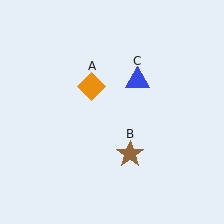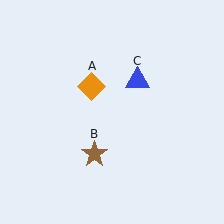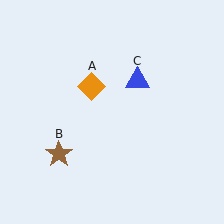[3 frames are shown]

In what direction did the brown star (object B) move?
The brown star (object B) moved left.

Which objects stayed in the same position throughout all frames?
Orange diamond (object A) and blue triangle (object C) remained stationary.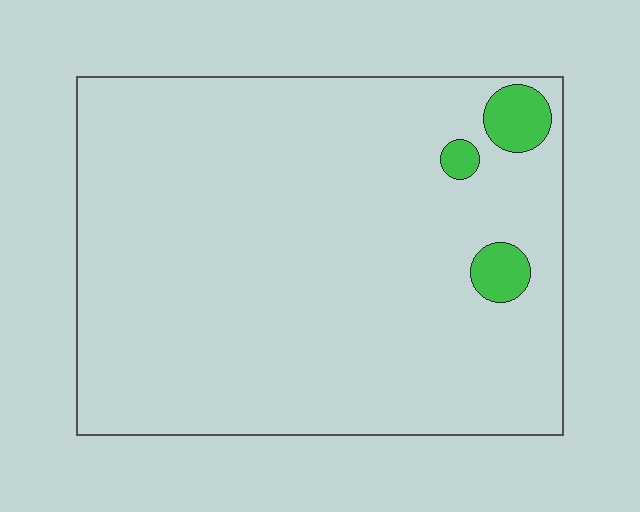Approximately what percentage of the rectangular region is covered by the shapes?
Approximately 5%.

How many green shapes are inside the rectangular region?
3.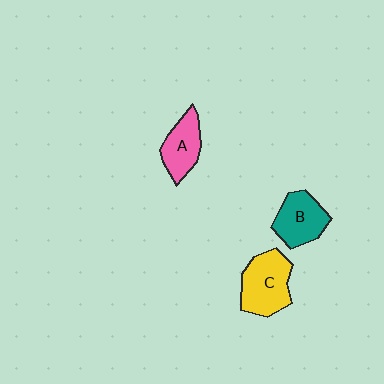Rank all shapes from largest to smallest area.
From largest to smallest: C (yellow), B (teal), A (pink).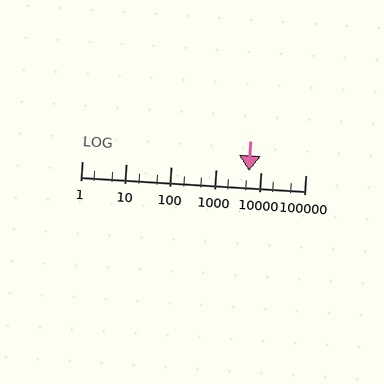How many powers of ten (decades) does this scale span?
The scale spans 5 decades, from 1 to 100000.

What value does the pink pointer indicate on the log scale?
The pointer indicates approximately 5600.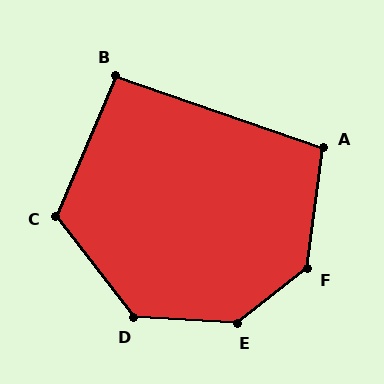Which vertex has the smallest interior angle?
B, at approximately 94 degrees.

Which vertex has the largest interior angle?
E, at approximately 139 degrees.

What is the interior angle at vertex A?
Approximately 102 degrees (obtuse).